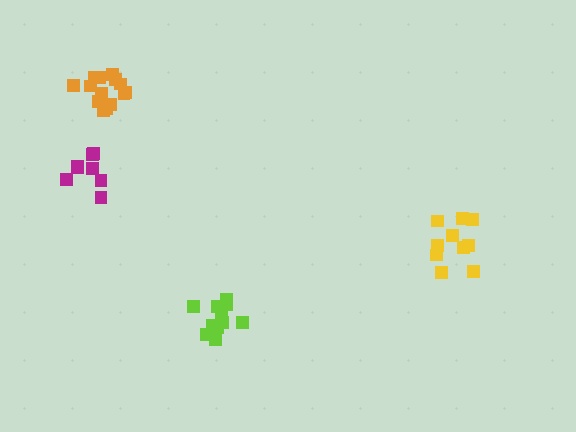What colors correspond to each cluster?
The clusters are colored: yellow, lime, magenta, orange.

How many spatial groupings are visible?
There are 4 spatial groupings.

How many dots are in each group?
Group 1: 10 dots, Group 2: 11 dots, Group 3: 8 dots, Group 4: 14 dots (43 total).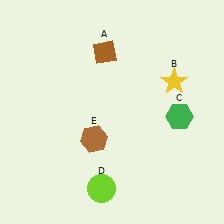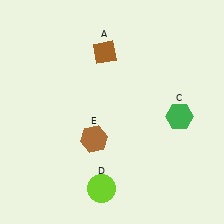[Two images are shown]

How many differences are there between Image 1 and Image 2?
There is 1 difference between the two images.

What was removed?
The yellow star (B) was removed in Image 2.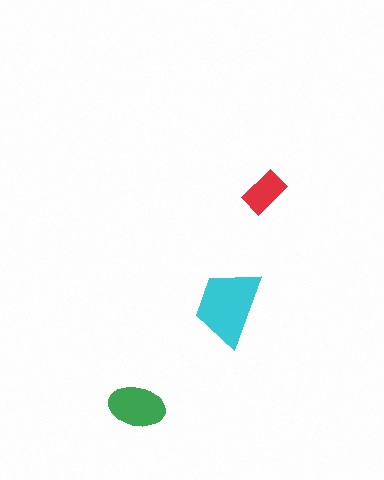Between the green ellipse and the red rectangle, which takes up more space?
The green ellipse.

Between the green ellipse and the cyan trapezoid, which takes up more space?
The cyan trapezoid.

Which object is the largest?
The cyan trapezoid.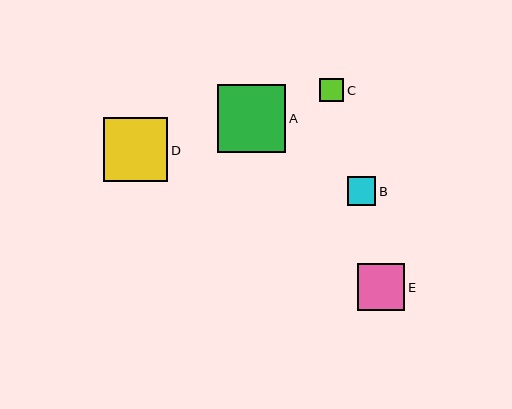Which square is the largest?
Square A is the largest with a size of approximately 68 pixels.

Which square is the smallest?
Square C is the smallest with a size of approximately 24 pixels.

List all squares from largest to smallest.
From largest to smallest: A, D, E, B, C.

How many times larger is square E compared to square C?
Square E is approximately 2.0 times the size of square C.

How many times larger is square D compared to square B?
Square D is approximately 2.3 times the size of square B.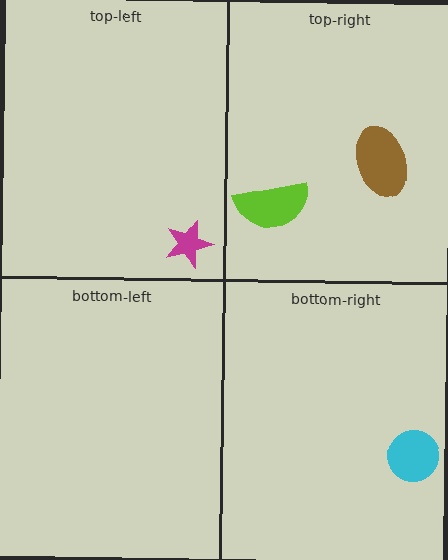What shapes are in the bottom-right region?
The cyan circle.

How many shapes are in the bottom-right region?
1.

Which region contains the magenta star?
The top-left region.